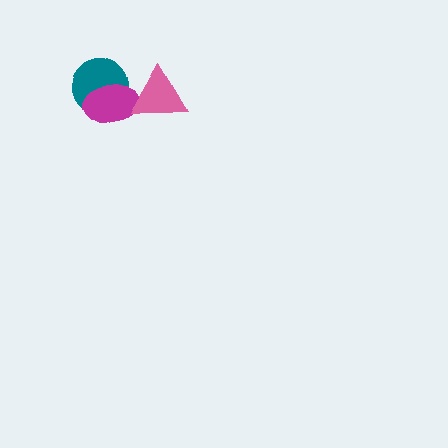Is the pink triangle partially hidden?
No, no other shape covers it.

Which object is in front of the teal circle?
The magenta ellipse is in front of the teal circle.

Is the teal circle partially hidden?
Yes, it is partially covered by another shape.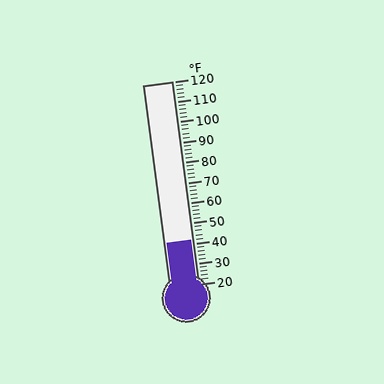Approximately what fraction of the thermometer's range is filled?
The thermometer is filled to approximately 20% of its range.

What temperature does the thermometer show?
The thermometer shows approximately 42°F.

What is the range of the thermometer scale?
The thermometer scale ranges from 20°F to 120°F.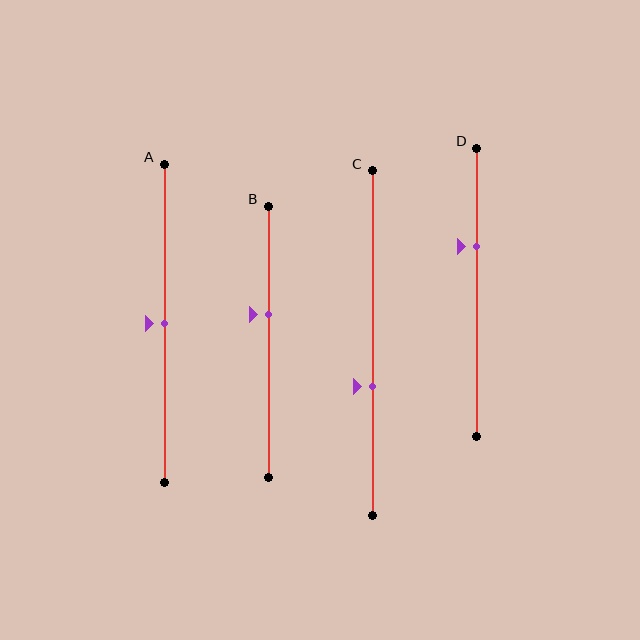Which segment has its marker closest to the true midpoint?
Segment A has its marker closest to the true midpoint.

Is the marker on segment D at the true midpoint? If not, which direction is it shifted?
No, the marker on segment D is shifted upward by about 16% of the segment length.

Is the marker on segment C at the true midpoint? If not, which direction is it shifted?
No, the marker on segment C is shifted downward by about 13% of the segment length.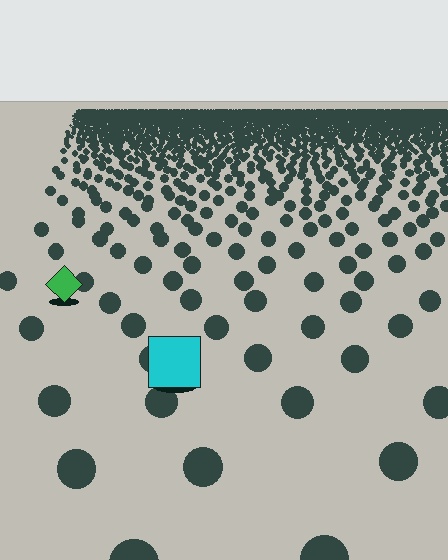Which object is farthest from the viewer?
The green diamond is farthest from the viewer. It appears smaller and the ground texture around it is denser.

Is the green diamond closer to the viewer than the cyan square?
No. The cyan square is closer — you can tell from the texture gradient: the ground texture is coarser near it.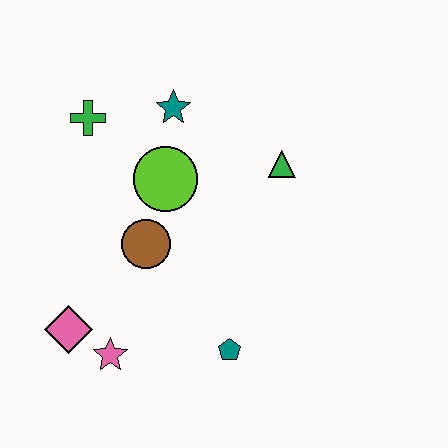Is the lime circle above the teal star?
No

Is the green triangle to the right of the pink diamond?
Yes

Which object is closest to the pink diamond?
The pink star is closest to the pink diamond.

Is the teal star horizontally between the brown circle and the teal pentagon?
Yes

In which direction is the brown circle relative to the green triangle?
The brown circle is to the left of the green triangle.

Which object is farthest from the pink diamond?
The green triangle is farthest from the pink diamond.